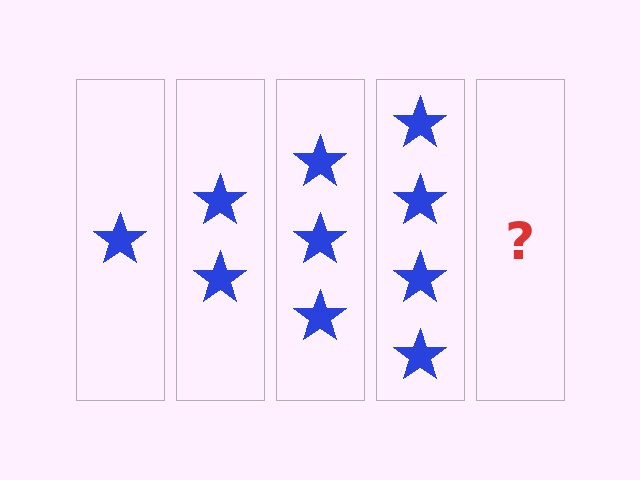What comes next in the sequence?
The next element should be 5 stars.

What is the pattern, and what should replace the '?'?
The pattern is that each step adds one more star. The '?' should be 5 stars.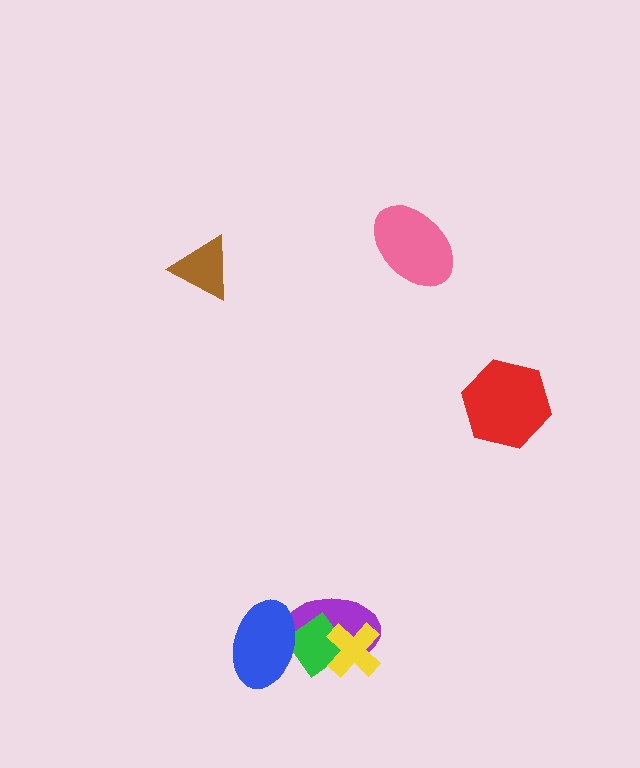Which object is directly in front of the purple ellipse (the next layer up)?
The green diamond is directly in front of the purple ellipse.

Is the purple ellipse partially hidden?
Yes, it is partially covered by another shape.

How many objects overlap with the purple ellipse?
3 objects overlap with the purple ellipse.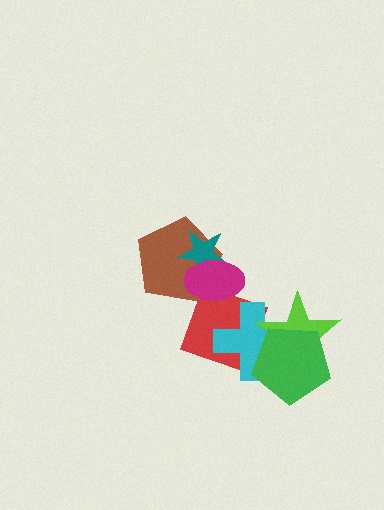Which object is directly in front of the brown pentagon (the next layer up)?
The red diamond is directly in front of the brown pentagon.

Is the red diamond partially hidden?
Yes, it is partially covered by another shape.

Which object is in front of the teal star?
The magenta ellipse is in front of the teal star.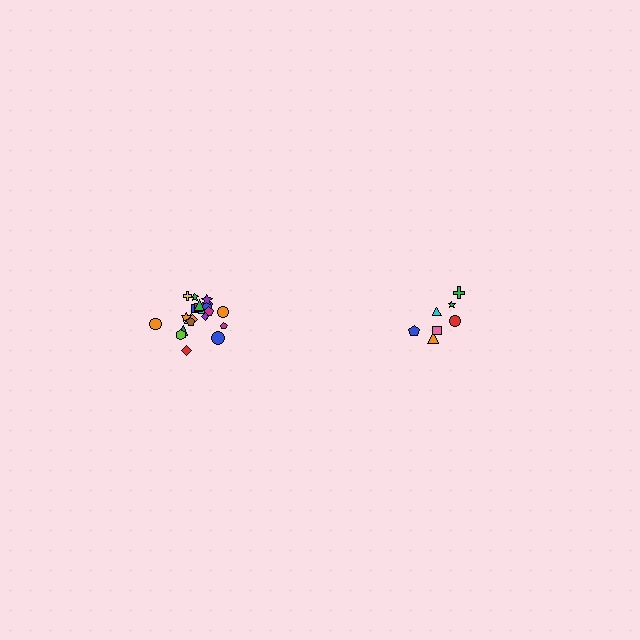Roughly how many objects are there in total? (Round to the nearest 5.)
Roughly 30 objects in total.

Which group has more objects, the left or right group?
The left group.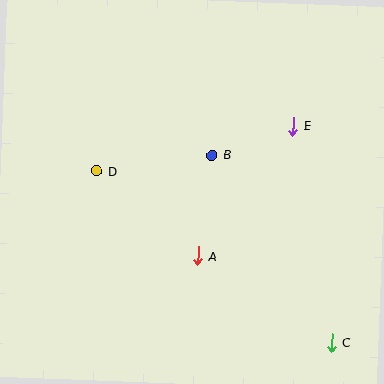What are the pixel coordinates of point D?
Point D is at (96, 171).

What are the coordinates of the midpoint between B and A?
The midpoint between B and A is at (205, 206).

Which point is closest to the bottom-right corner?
Point C is closest to the bottom-right corner.